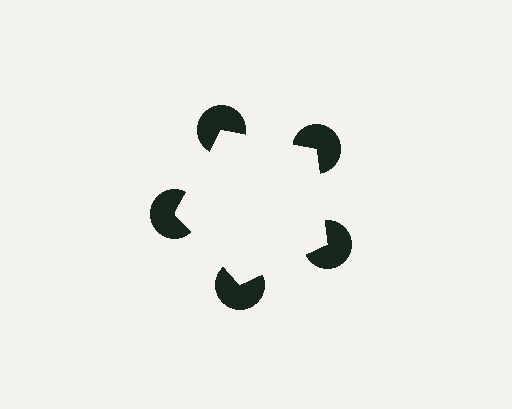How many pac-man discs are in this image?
There are 5 — one at each vertex of the illusory pentagon.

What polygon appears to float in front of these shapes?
An illusory pentagon — its edges are inferred from the aligned wedge cuts in the pac-man discs, not physically drawn.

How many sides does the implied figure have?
5 sides.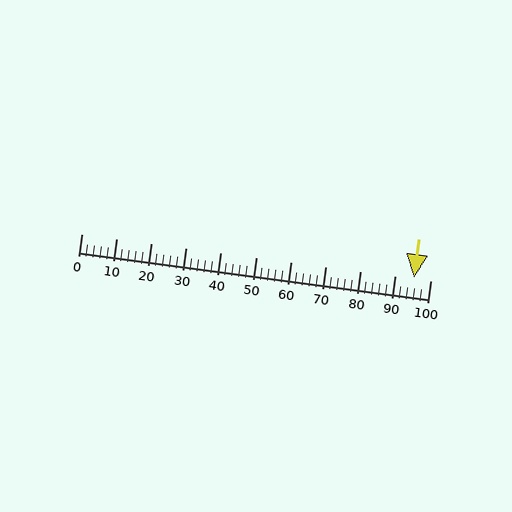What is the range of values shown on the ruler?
The ruler shows values from 0 to 100.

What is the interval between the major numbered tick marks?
The major tick marks are spaced 10 units apart.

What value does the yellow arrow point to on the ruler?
The yellow arrow points to approximately 95.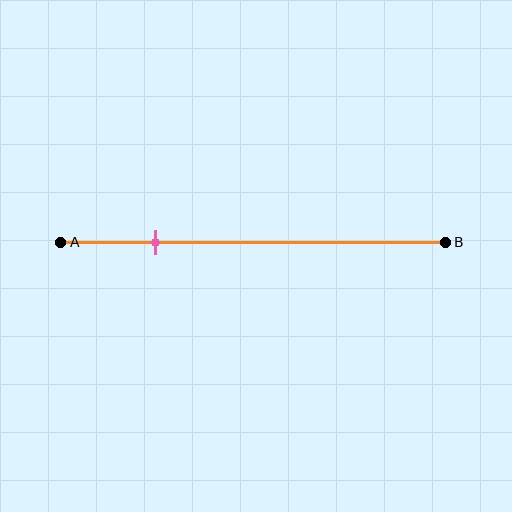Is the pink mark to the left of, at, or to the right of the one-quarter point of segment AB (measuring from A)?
The pink mark is approximately at the one-quarter point of segment AB.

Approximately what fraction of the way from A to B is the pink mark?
The pink mark is approximately 25% of the way from A to B.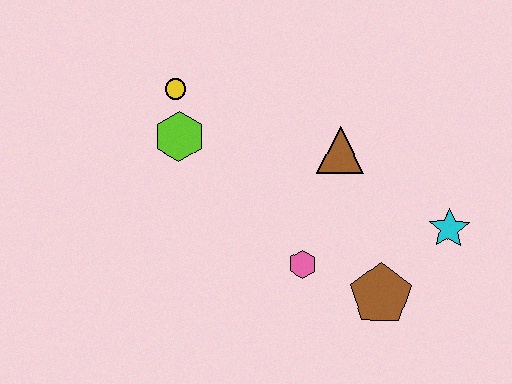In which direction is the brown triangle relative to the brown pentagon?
The brown triangle is above the brown pentagon.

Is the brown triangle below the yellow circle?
Yes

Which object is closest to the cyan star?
The brown pentagon is closest to the cyan star.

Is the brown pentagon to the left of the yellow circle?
No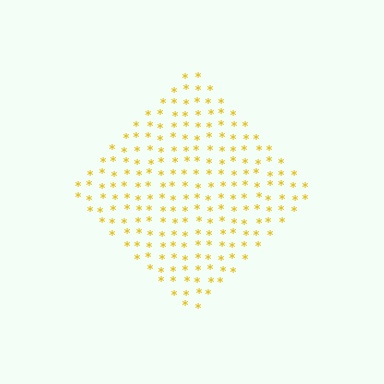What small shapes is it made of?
It is made of small asterisks.